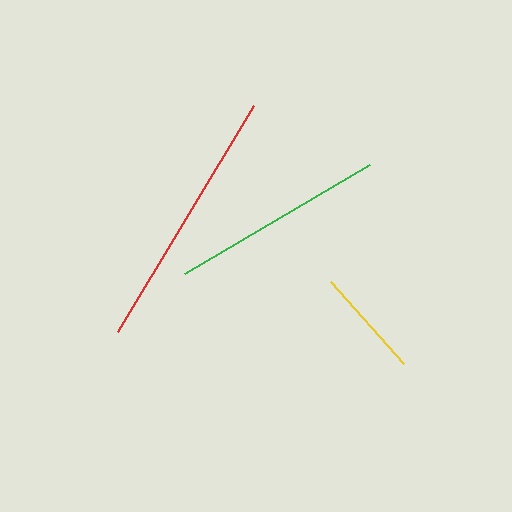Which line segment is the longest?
The red line is the longest at approximately 264 pixels.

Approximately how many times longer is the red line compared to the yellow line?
The red line is approximately 2.4 times the length of the yellow line.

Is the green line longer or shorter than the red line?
The red line is longer than the green line.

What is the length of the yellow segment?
The yellow segment is approximately 110 pixels long.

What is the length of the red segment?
The red segment is approximately 264 pixels long.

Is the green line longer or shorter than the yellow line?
The green line is longer than the yellow line.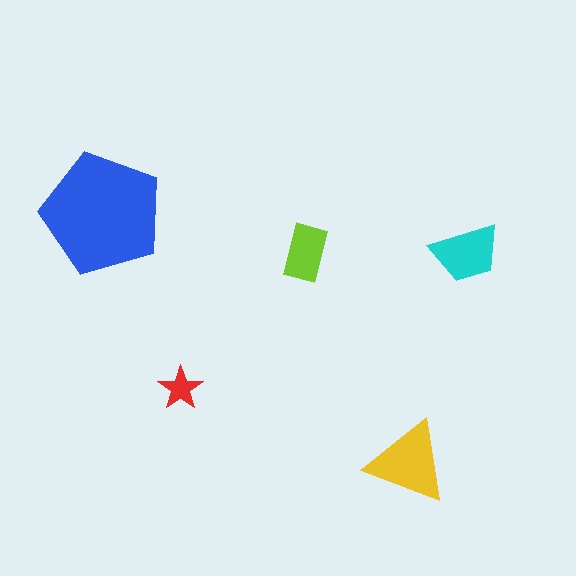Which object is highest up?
The blue pentagon is topmost.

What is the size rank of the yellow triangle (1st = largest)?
2nd.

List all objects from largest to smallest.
The blue pentagon, the yellow triangle, the cyan trapezoid, the lime rectangle, the red star.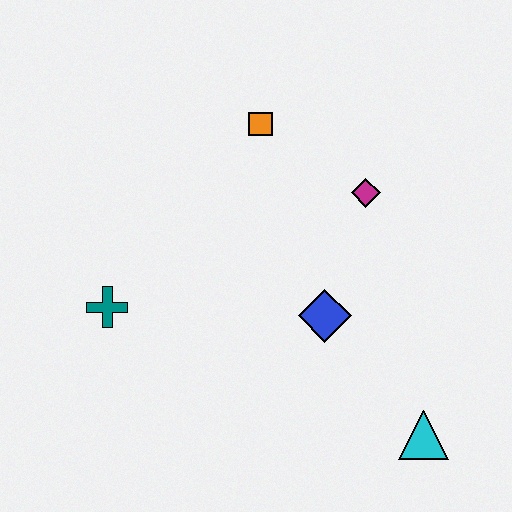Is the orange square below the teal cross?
No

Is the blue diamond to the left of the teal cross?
No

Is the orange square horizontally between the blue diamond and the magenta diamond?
No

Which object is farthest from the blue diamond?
The teal cross is farthest from the blue diamond.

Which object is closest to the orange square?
The magenta diamond is closest to the orange square.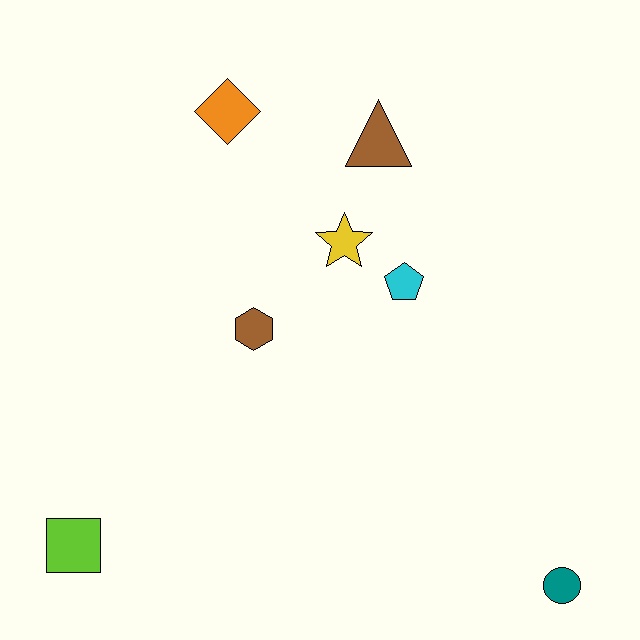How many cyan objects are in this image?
There is 1 cyan object.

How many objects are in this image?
There are 7 objects.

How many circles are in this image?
There is 1 circle.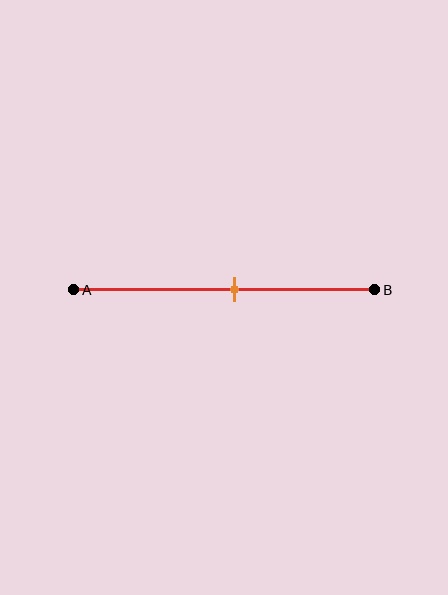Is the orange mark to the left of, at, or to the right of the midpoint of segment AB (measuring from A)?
The orange mark is to the right of the midpoint of segment AB.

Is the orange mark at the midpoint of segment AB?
No, the mark is at about 55% from A, not at the 50% midpoint.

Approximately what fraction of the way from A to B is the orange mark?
The orange mark is approximately 55% of the way from A to B.